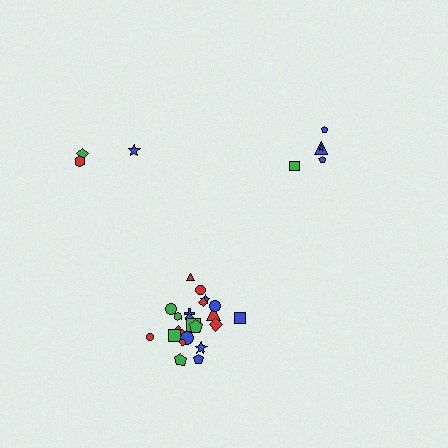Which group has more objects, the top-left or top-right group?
The top-right group.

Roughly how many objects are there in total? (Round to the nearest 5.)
Roughly 30 objects in total.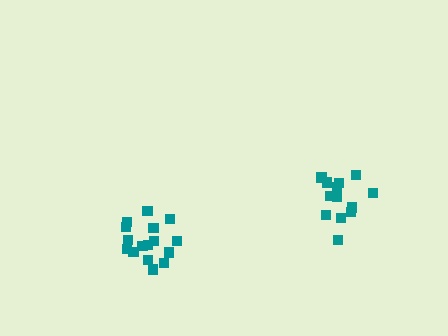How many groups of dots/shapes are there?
There are 2 groups.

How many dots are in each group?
Group 1: 16 dots, Group 2: 13 dots (29 total).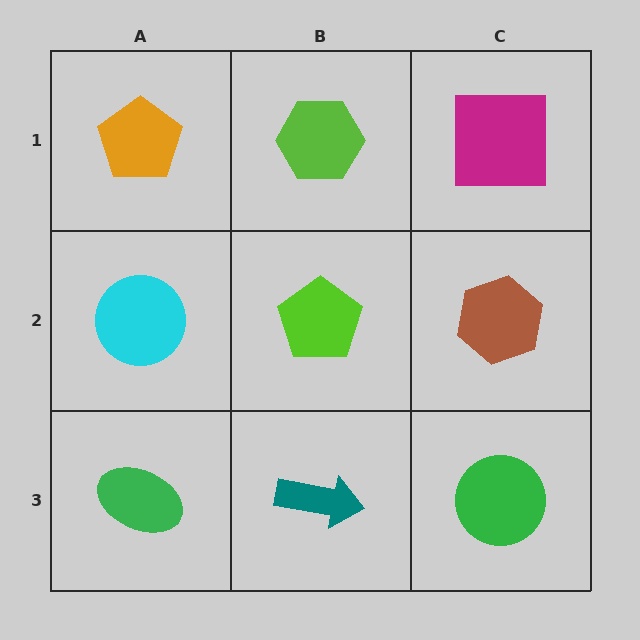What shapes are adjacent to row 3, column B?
A lime pentagon (row 2, column B), a green ellipse (row 3, column A), a green circle (row 3, column C).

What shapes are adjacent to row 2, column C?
A magenta square (row 1, column C), a green circle (row 3, column C), a lime pentagon (row 2, column B).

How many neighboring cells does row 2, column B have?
4.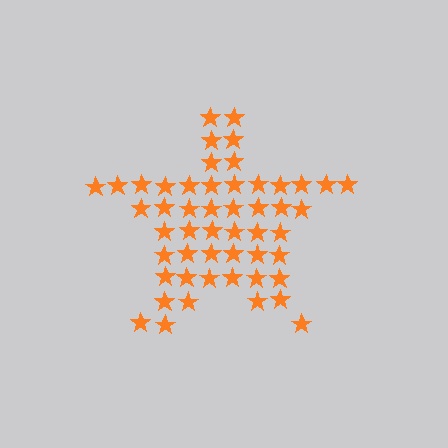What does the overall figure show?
The overall figure shows a star.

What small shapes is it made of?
It is made of small stars.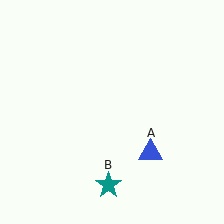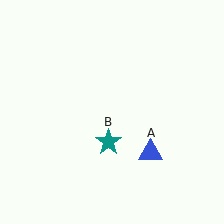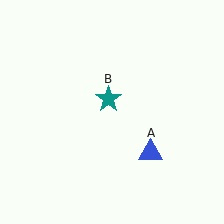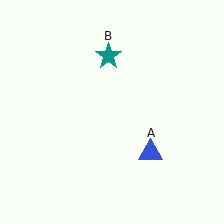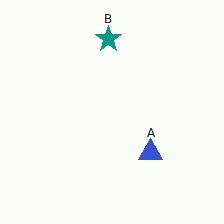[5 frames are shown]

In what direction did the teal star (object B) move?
The teal star (object B) moved up.